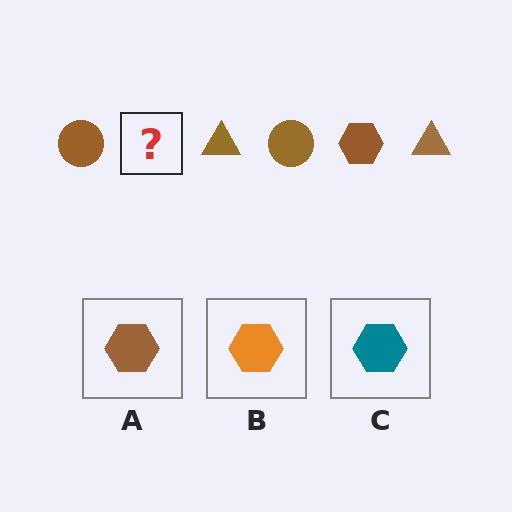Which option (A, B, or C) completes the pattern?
A.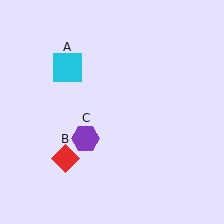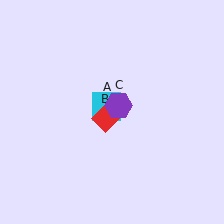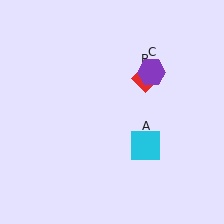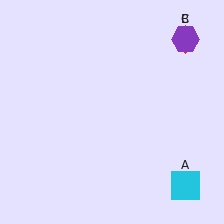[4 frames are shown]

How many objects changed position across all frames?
3 objects changed position: cyan square (object A), red diamond (object B), purple hexagon (object C).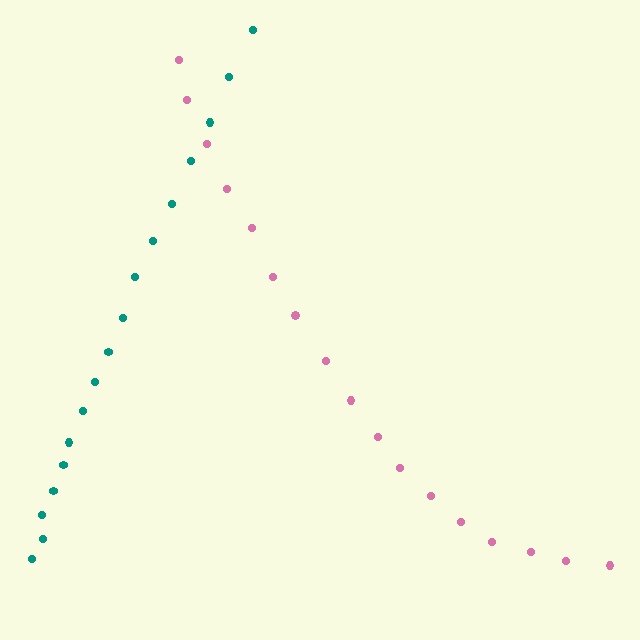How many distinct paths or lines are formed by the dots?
There are 2 distinct paths.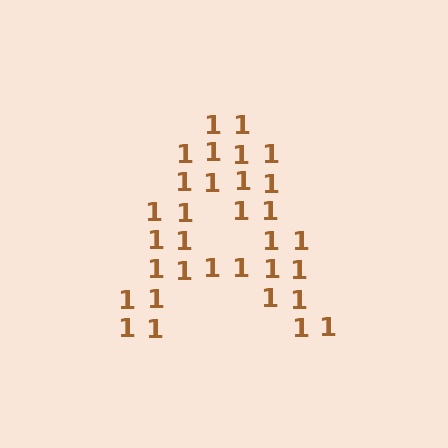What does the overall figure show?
The overall figure shows the letter A.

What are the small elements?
The small elements are digit 1's.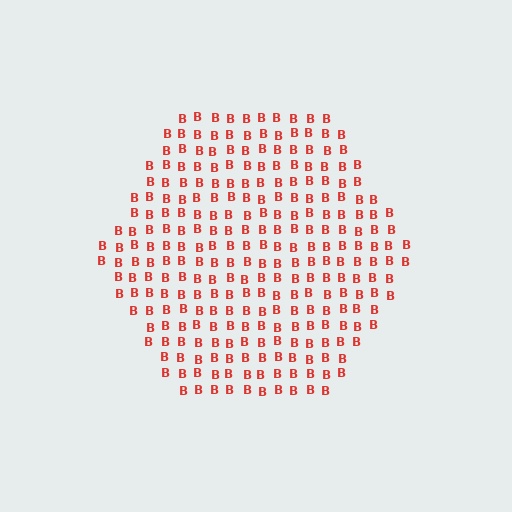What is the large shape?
The large shape is a hexagon.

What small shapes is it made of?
It is made of small letter B's.